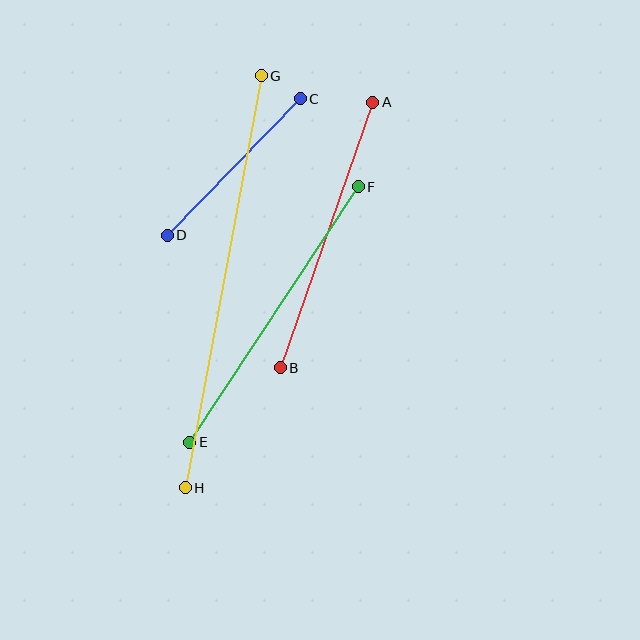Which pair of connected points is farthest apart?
Points G and H are farthest apart.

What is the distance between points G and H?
The distance is approximately 419 pixels.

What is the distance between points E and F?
The distance is approximately 306 pixels.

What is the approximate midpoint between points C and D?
The midpoint is at approximately (234, 167) pixels.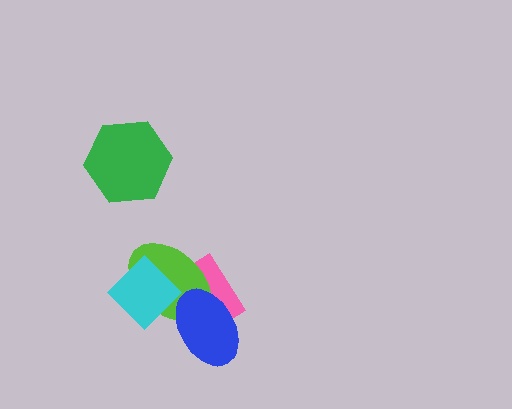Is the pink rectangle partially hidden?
Yes, it is partially covered by another shape.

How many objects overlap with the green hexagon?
0 objects overlap with the green hexagon.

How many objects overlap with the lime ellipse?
3 objects overlap with the lime ellipse.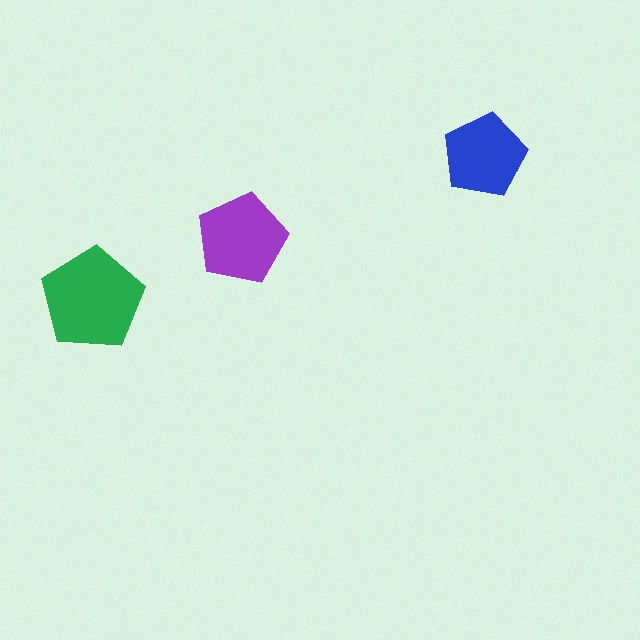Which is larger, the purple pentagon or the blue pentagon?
The purple one.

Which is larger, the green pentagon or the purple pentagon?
The green one.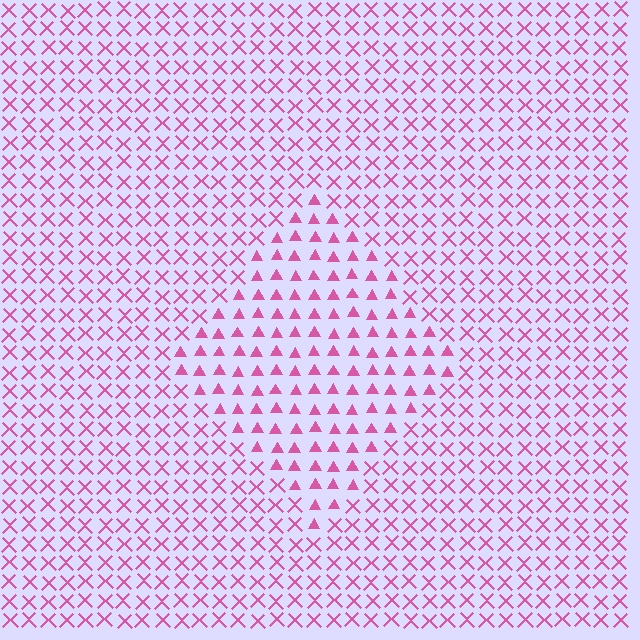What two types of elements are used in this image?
The image uses triangles inside the diamond region and X marks outside it.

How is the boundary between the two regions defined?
The boundary is defined by a change in element shape: triangles inside vs. X marks outside. All elements share the same color and spacing.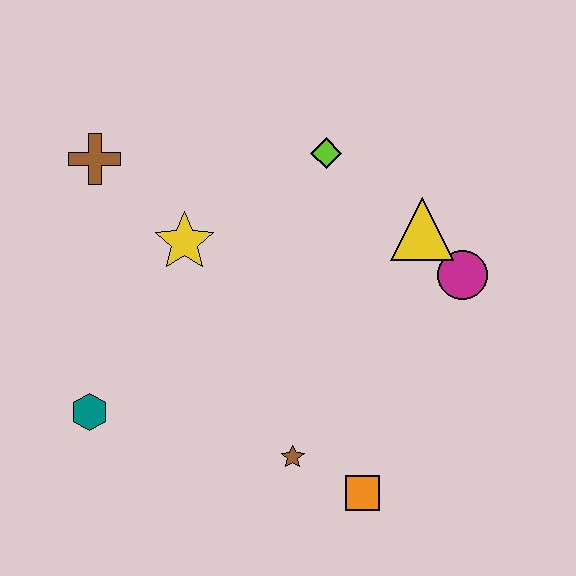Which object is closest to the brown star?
The orange square is closest to the brown star.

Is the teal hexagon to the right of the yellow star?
No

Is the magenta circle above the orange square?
Yes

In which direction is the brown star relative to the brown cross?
The brown star is below the brown cross.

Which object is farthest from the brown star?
The brown cross is farthest from the brown star.